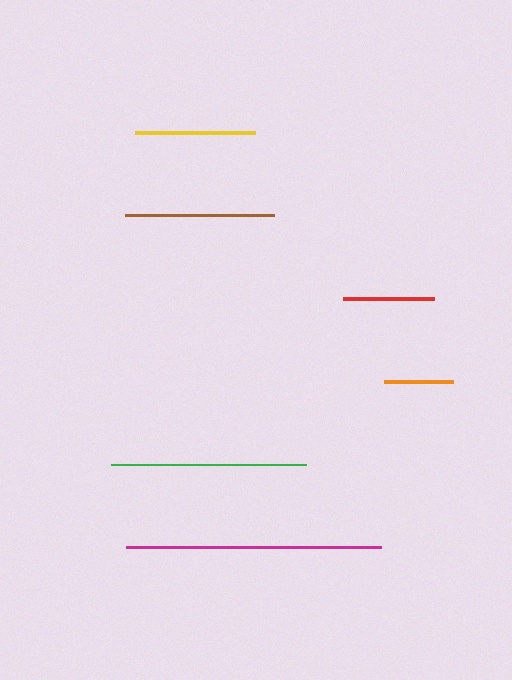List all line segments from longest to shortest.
From longest to shortest: magenta, green, brown, yellow, red, orange.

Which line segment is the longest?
The magenta line is the longest at approximately 255 pixels.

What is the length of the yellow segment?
The yellow segment is approximately 120 pixels long.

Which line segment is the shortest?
The orange line is the shortest at approximately 69 pixels.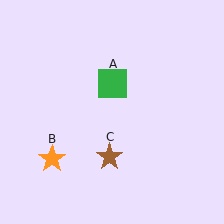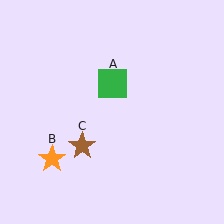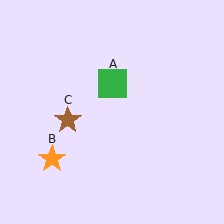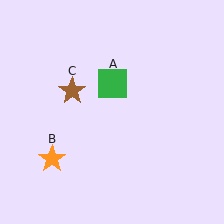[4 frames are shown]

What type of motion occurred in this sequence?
The brown star (object C) rotated clockwise around the center of the scene.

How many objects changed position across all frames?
1 object changed position: brown star (object C).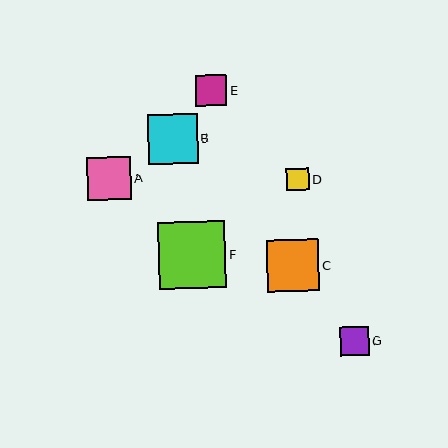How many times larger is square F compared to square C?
Square F is approximately 1.3 times the size of square C.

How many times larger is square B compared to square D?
Square B is approximately 2.2 times the size of square D.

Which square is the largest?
Square F is the largest with a size of approximately 67 pixels.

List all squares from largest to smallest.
From largest to smallest: F, C, B, A, E, G, D.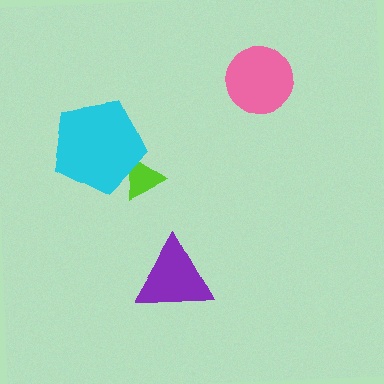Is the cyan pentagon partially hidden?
No, no other shape covers it.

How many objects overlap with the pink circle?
0 objects overlap with the pink circle.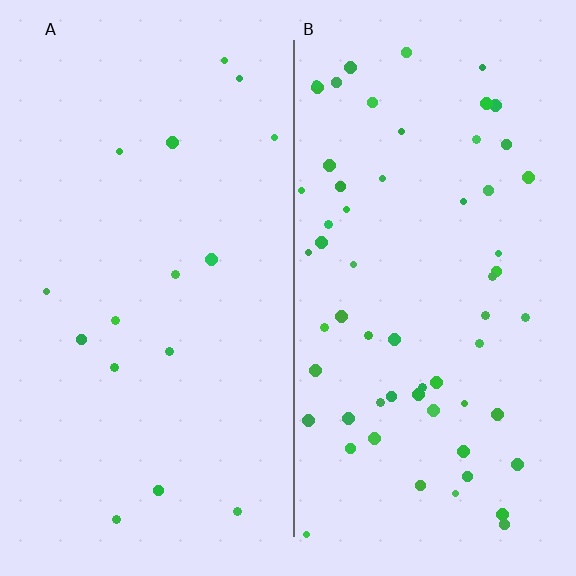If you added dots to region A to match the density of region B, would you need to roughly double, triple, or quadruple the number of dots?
Approximately quadruple.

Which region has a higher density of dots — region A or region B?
B (the right).